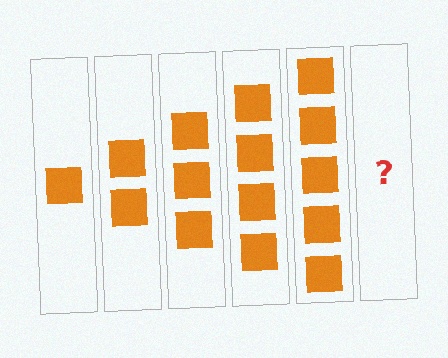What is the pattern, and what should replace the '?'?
The pattern is that each step adds one more square. The '?' should be 6 squares.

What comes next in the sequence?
The next element should be 6 squares.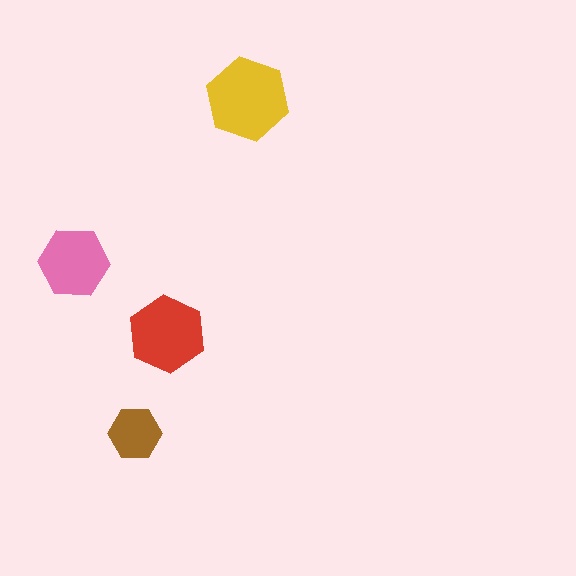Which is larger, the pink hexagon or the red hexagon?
The red one.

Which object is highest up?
The yellow hexagon is topmost.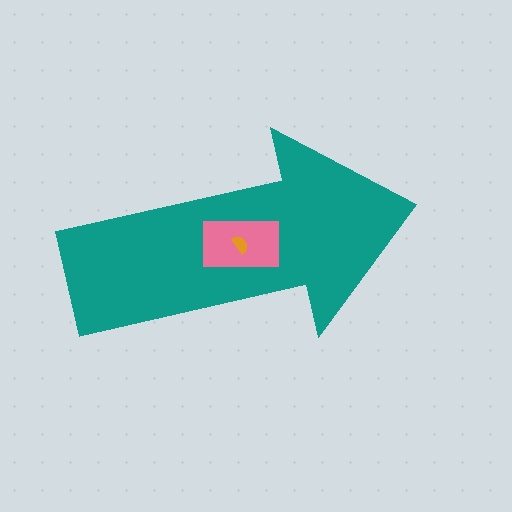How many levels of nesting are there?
3.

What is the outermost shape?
The teal arrow.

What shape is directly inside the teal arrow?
The pink rectangle.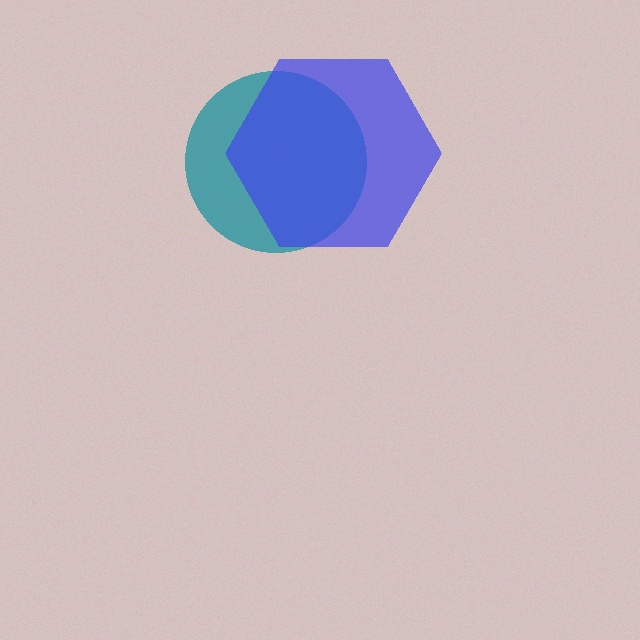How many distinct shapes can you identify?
There are 2 distinct shapes: a teal circle, a blue hexagon.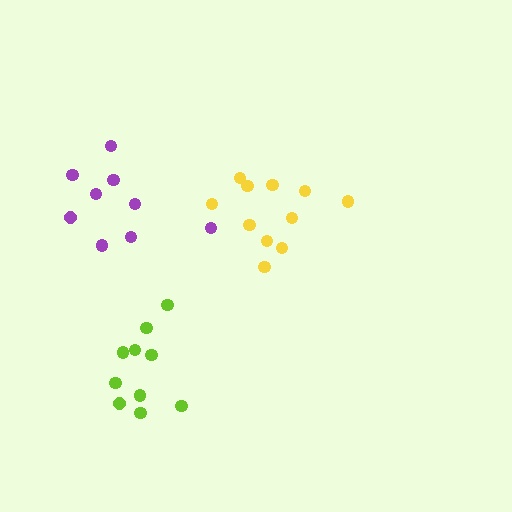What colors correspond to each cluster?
The clusters are colored: yellow, lime, purple.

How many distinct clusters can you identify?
There are 3 distinct clusters.